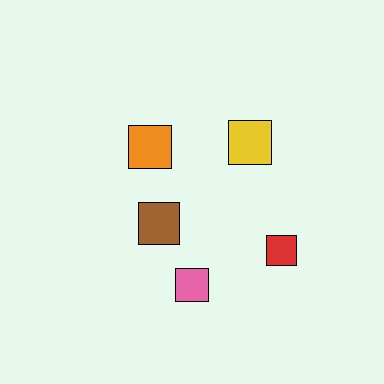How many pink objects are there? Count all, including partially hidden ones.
There is 1 pink object.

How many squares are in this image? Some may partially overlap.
There are 5 squares.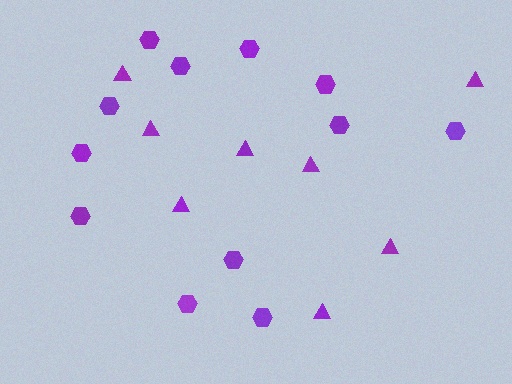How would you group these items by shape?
There are 2 groups: one group of triangles (8) and one group of hexagons (12).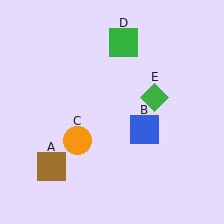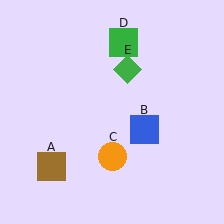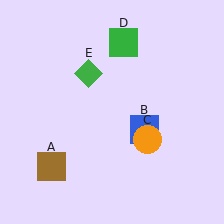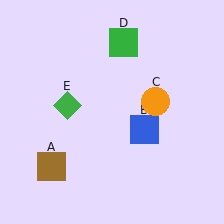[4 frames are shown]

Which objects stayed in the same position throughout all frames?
Brown square (object A) and blue square (object B) and green square (object D) remained stationary.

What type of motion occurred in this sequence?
The orange circle (object C), green diamond (object E) rotated counterclockwise around the center of the scene.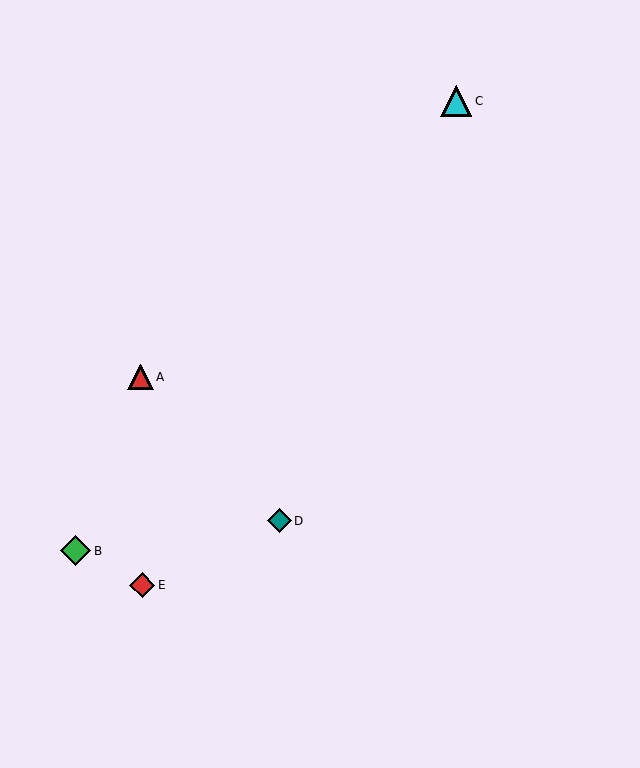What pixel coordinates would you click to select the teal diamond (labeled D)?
Click at (279, 521) to select the teal diamond D.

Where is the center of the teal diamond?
The center of the teal diamond is at (279, 521).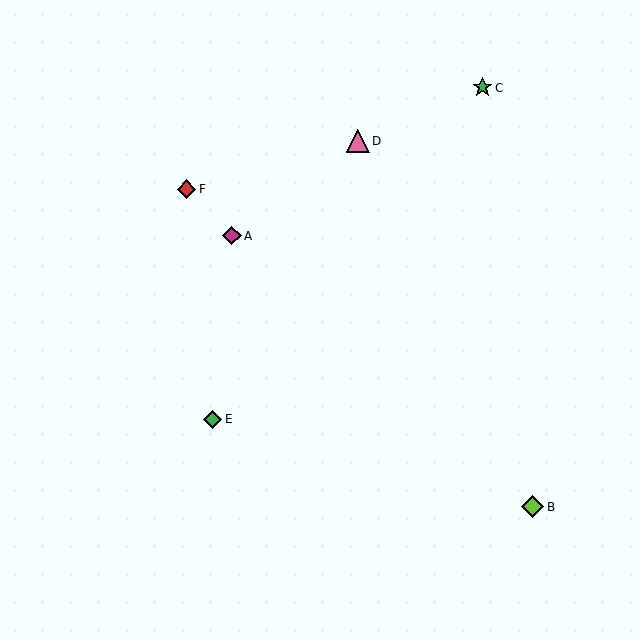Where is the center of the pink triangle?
The center of the pink triangle is at (358, 141).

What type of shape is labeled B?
Shape B is a lime diamond.